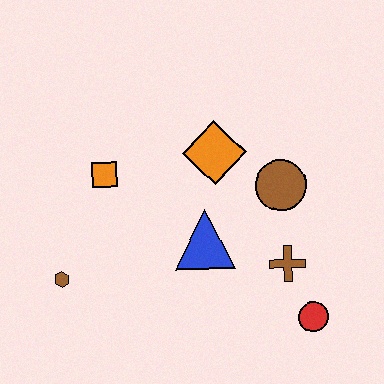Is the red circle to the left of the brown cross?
No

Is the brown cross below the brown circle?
Yes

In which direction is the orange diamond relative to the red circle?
The orange diamond is above the red circle.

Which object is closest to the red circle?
The brown cross is closest to the red circle.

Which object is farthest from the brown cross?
The brown hexagon is farthest from the brown cross.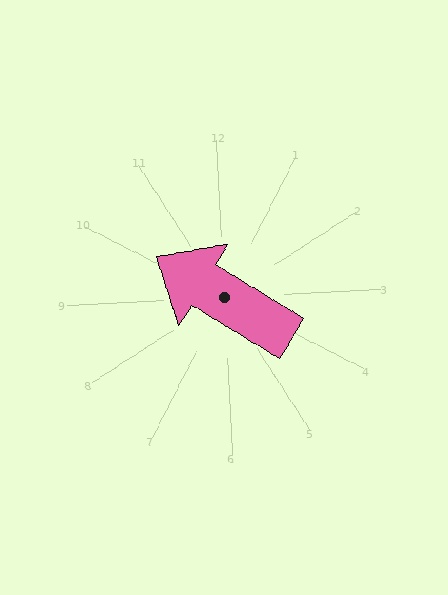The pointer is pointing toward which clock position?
Roughly 10 o'clock.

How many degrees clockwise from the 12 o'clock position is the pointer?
Approximately 304 degrees.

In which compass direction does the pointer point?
Northwest.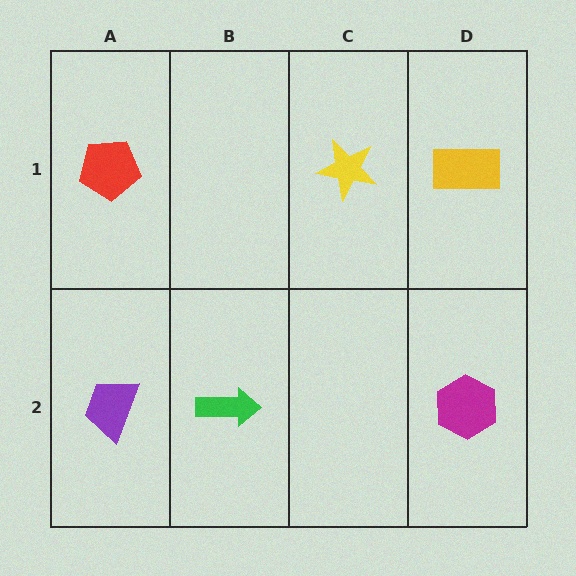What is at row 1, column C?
A yellow star.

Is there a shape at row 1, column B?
No, that cell is empty.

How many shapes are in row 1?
3 shapes.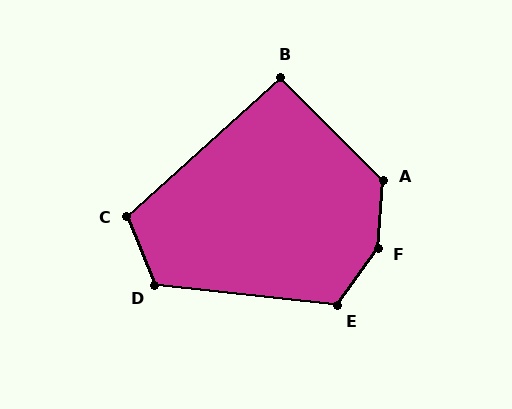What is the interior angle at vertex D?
Approximately 118 degrees (obtuse).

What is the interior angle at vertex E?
Approximately 119 degrees (obtuse).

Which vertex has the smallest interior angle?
B, at approximately 93 degrees.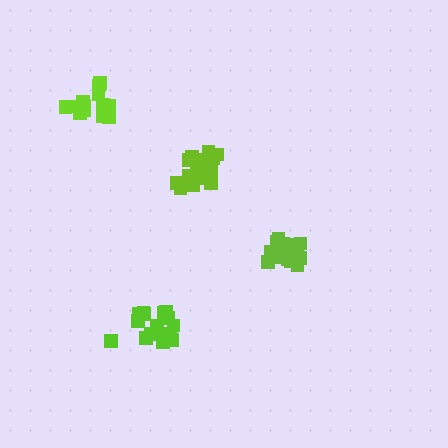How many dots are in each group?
Group 1: 19 dots, Group 2: 14 dots, Group 3: 16 dots, Group 4: 15 dots (64 total).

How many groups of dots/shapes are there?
There are 4 groups.